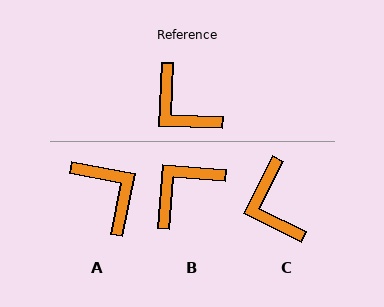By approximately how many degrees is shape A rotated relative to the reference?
Approximately 171 degrees counter-clockwise.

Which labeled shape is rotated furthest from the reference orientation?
A, about 171 degrees away.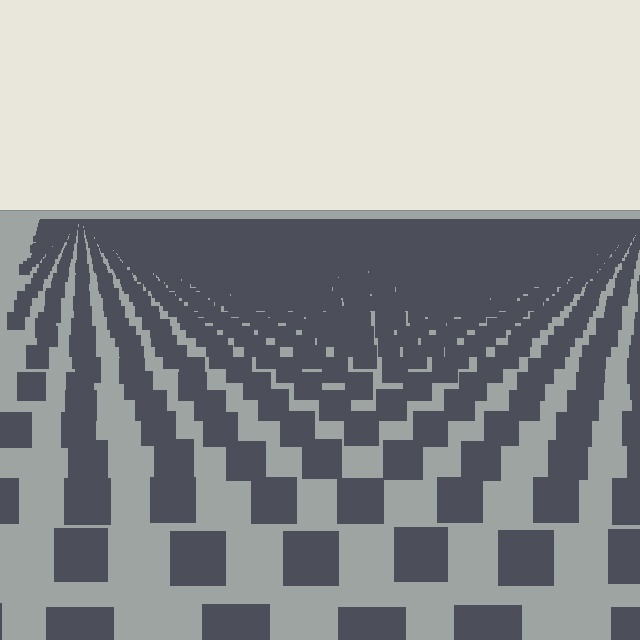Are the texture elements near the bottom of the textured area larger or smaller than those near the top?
Larger. Near the bottom, elements are closer to the viewer and appear at a bigger on-screen size.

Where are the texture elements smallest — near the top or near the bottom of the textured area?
Near the top.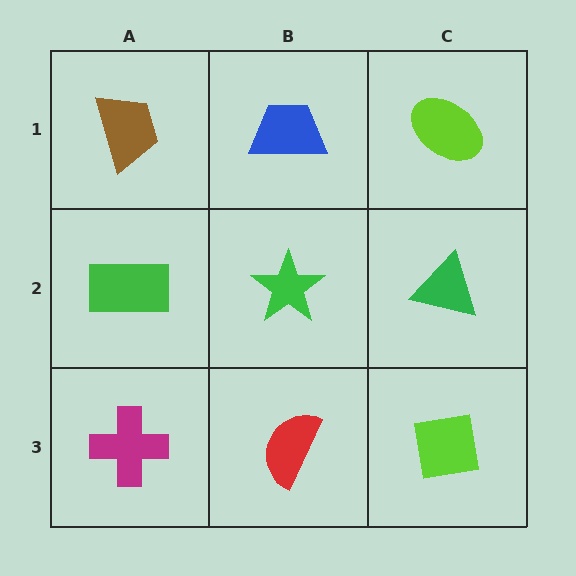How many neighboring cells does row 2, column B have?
4.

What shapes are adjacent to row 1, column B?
A green star (row 2, column B), a brown trapezoid (row 1, column A), a lime ellipse (row 1, column C).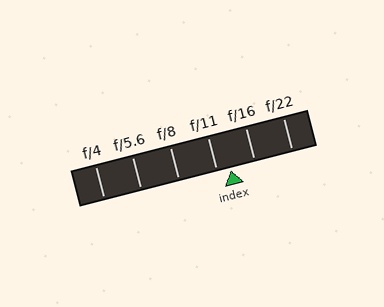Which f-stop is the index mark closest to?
The index mark is closest to f/11.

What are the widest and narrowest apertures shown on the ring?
The widest aperture shown is f/4 and the narrowest is f/22.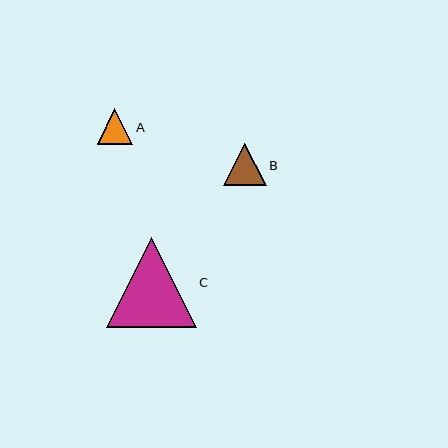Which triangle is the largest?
Triangle C is the largest with a size of approximately 90 pixels.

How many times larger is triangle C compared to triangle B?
Triangle C is approximately 2.1 times the size of triangle B.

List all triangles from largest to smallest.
From largest to smallest: C, B, A.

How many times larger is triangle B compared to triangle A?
Triangle B is approximately 1.2 times the size of triangle A.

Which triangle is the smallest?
Triangle A is the smallest with a size of approximately 36 pixels.